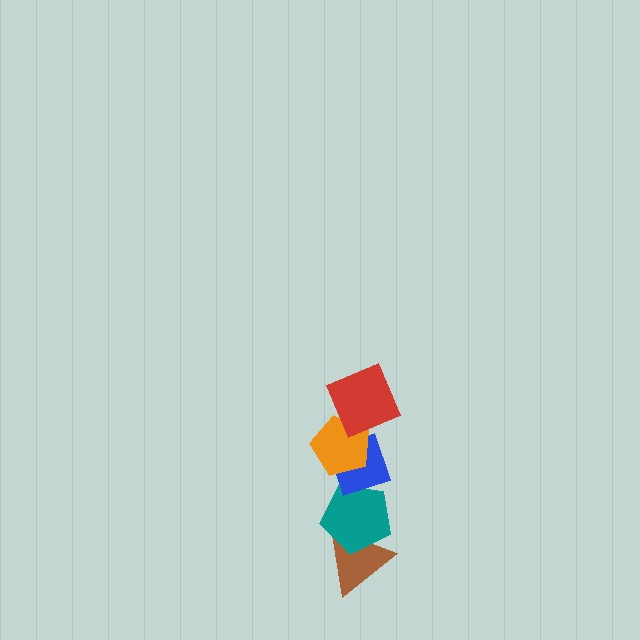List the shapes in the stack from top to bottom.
From top to bottom: the red square, the orange pentagon, the blue diamond, the teal pentagon, the brown triangle.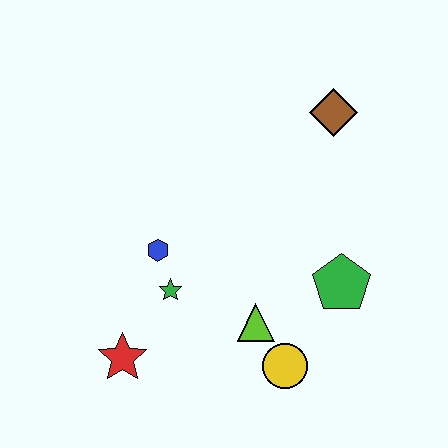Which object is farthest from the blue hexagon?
The brown diamond is farthest from the blue hexagon.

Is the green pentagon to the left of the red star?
No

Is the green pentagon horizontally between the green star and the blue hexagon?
No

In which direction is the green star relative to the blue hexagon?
The green star is below the blue hexagon.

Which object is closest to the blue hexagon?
The green star is closest to the blue hexagon.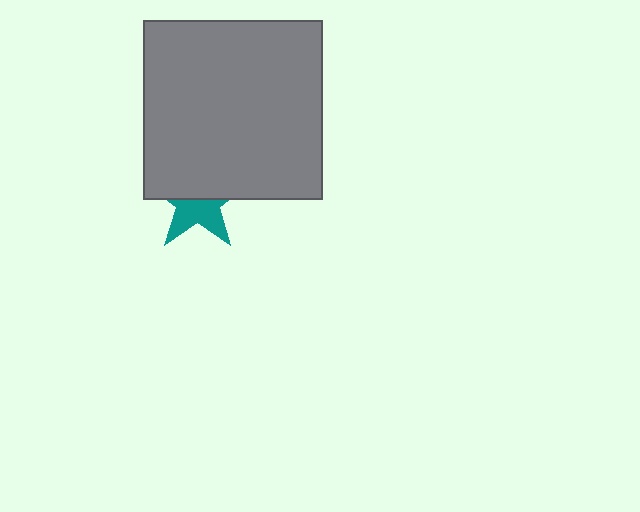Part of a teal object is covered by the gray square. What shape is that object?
It is a star.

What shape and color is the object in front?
The object in front is a gray square.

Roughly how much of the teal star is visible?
About half of it is visible (roughly 46%).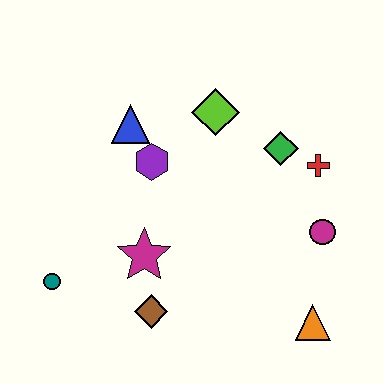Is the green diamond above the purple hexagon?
Yes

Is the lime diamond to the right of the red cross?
No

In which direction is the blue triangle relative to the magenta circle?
The blue triangle is to the left of the magenta circle.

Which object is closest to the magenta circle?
The red cross is closest to the magenta circle.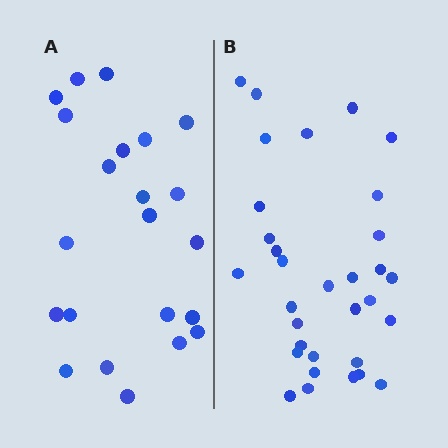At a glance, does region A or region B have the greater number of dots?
Region B (the right region) has more dots.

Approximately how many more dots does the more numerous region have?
Region B has roughly 10 or so more dots than region A.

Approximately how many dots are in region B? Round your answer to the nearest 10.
About 30 dots. (The exact count is 32, which rounds to 30.)